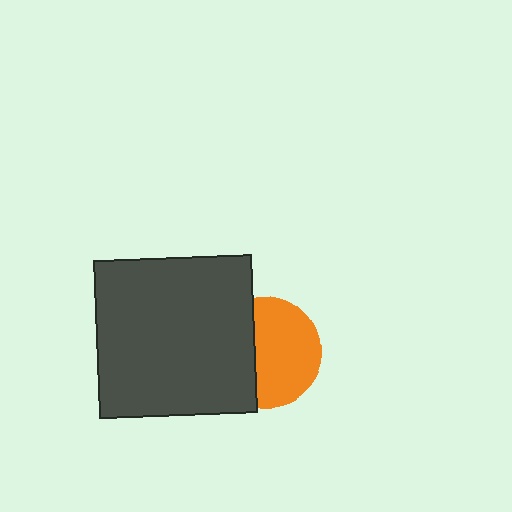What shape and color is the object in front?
The object in front is a dark gray square.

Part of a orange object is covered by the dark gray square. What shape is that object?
It is a circle.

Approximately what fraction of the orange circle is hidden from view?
Roughly 39% of the orange circle is hidden behind the dark gray square.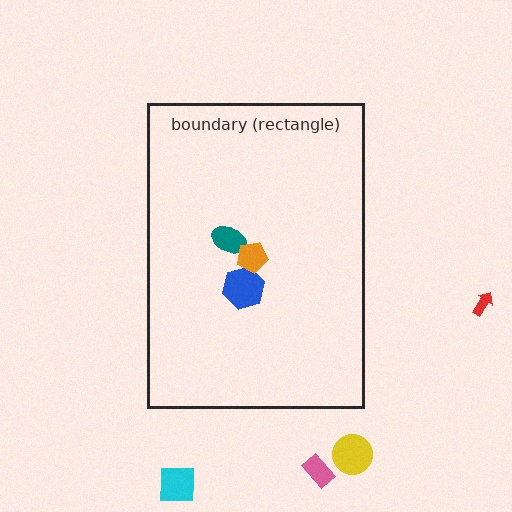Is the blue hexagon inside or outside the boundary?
Inside.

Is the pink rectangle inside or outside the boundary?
Outside.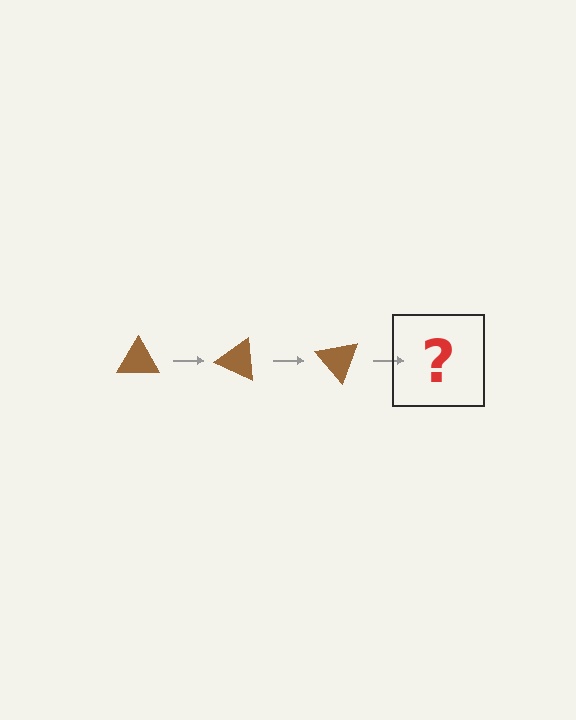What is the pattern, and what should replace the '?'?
The pattern is that the triangle rotates 25 degrees each step. The '?' should be a brown triangle rotated 75 degrees.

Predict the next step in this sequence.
The next step is a brown triangle rotated 75 degrees.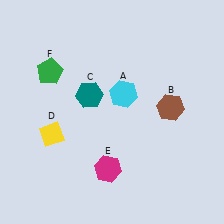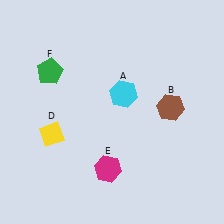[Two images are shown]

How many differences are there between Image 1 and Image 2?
There is 1 difference between the two images.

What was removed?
The teal hexagon (C) was removed in Image 2.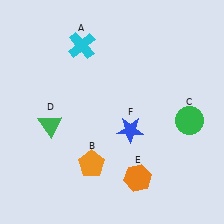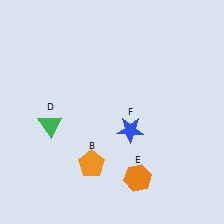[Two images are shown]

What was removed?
The cyan cross (A), the green circle (C) were removed in Image 2.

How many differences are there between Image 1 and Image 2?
There are 2 differences between the two images.